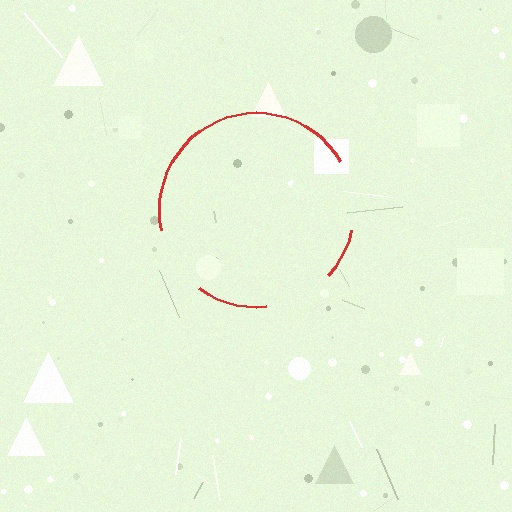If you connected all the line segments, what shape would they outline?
They would outline a circle.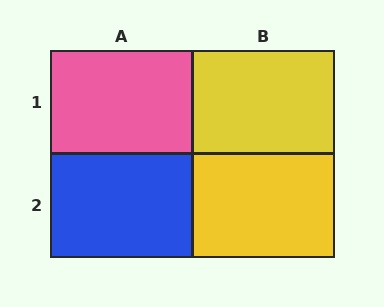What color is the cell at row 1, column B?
Yellow.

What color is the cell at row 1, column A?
Pink.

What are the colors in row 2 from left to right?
Blue, yellow.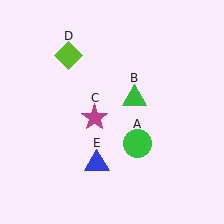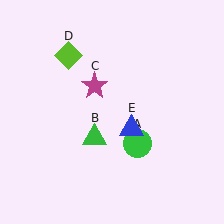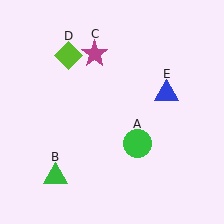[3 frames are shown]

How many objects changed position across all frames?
3 objects changed position: green triangle (object B), magenta star (object C), blue triangle (object E).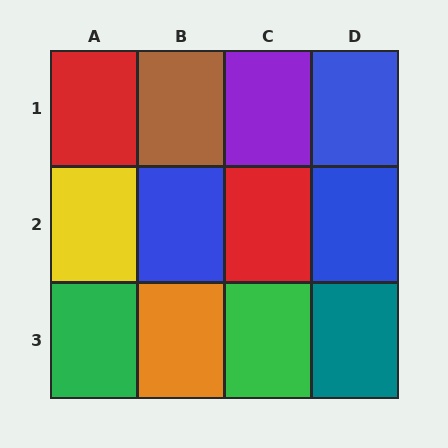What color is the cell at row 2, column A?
Yellow.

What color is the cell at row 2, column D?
Blue.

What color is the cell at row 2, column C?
Red.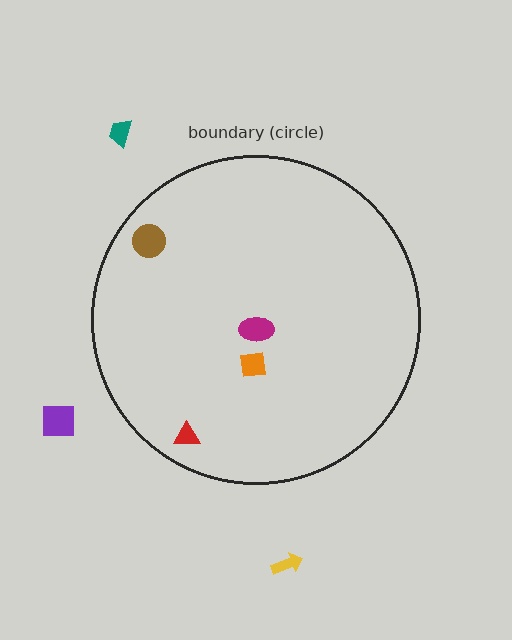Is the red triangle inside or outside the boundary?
Inside.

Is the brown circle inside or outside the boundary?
Inside.